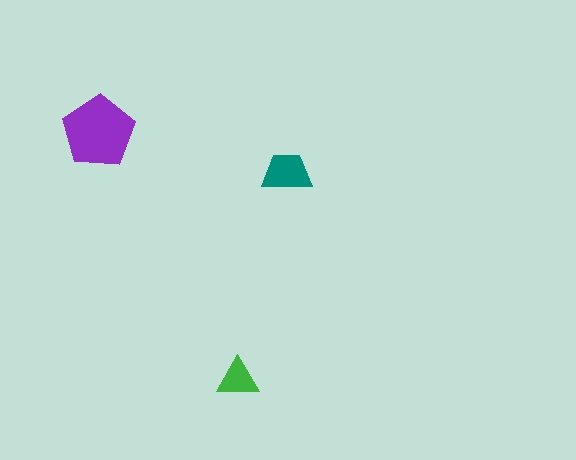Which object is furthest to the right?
The teal trapezoid is rightmost.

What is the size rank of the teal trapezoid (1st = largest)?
2nd.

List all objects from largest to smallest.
The purple pentagon, the teal trapezoid, the green triangle.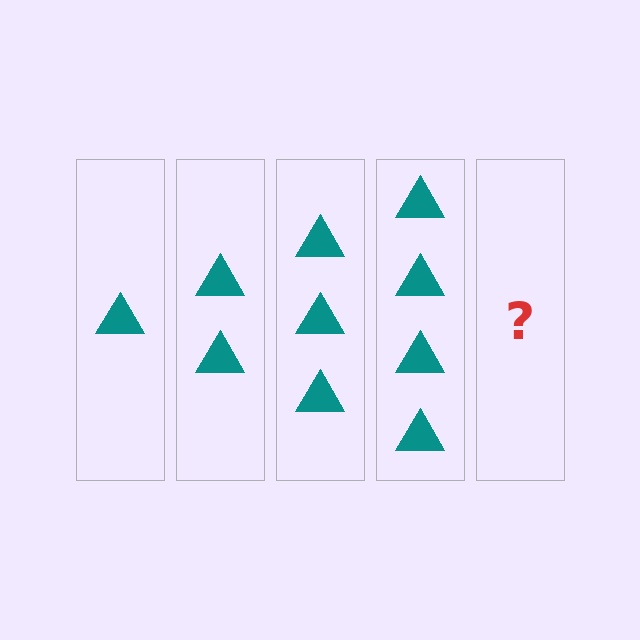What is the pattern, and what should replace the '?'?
The pattern is that each step adds one more triangle. The '?' should be 5 triangles.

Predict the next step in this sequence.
The next step is 5 triangles.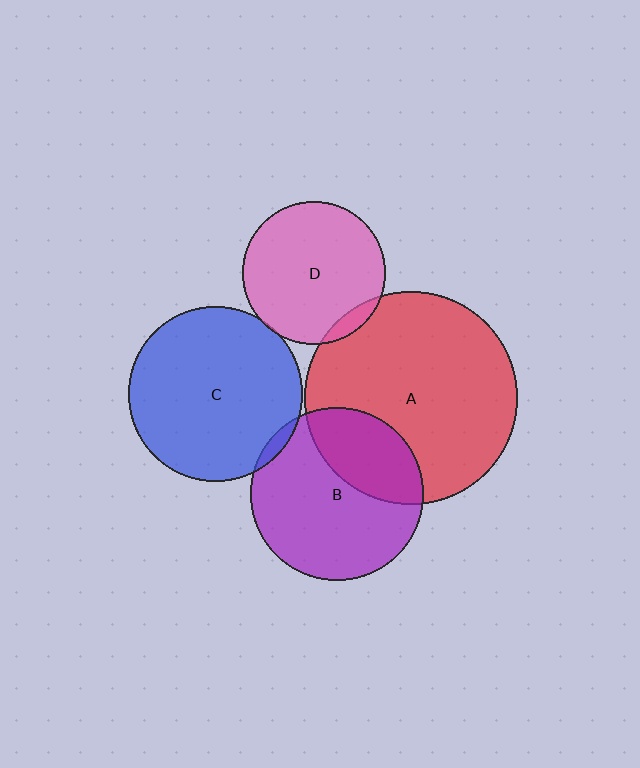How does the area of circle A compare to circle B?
Approximately 1.5 times.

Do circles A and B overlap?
Yes.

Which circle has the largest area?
Circle A (red).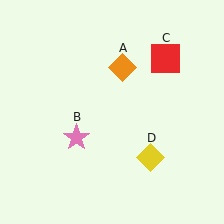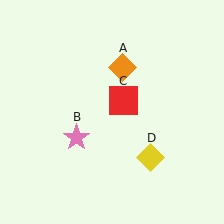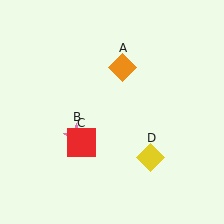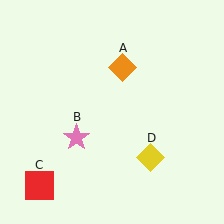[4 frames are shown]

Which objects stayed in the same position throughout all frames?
Orange diamond (object A) and pink star (object B) and yellow diamond (object D) remained stationary.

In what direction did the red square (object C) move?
The red square (object C) moved down and to the left.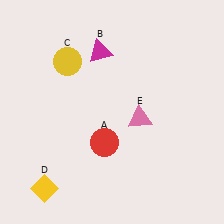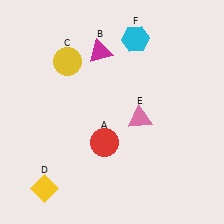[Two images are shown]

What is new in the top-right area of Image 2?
A cyan hexagon (F) was added in the top-right area of Image 2.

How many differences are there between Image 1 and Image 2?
There is 1 difference between the two images.